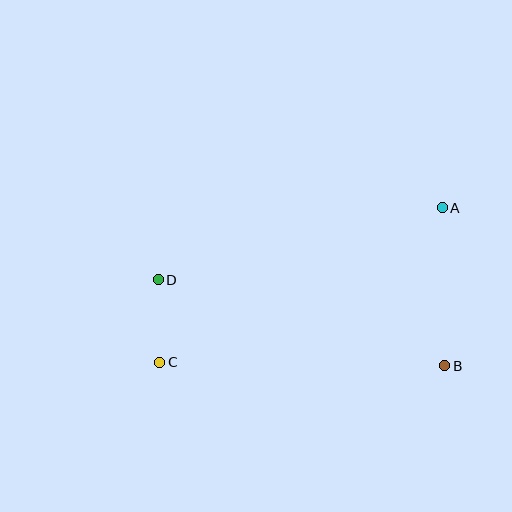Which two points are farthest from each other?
Points A and C are farthest from each other.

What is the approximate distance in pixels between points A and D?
The distance between A and D is approximately 293 pixels.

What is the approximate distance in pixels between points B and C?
The distance between B and C is approximately 285 pixels.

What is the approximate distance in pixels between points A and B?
The distance between A and B is approximately 158 pixels.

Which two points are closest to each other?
Points C and D are closest to each other.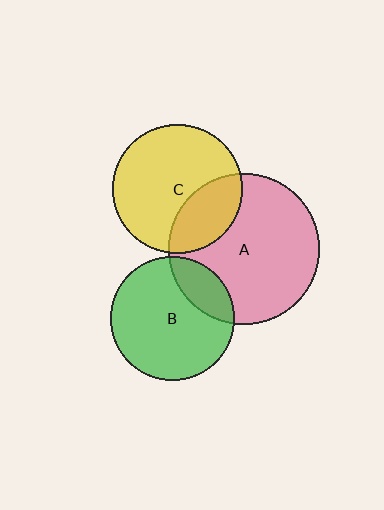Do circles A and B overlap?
Yes.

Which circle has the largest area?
Circle A (pink).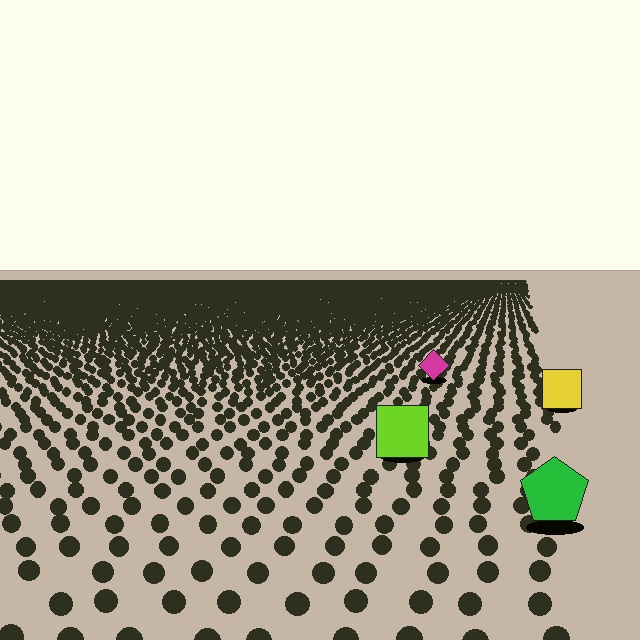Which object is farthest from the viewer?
The magenta diamond is farthest from the viewer. It appears smaller and the ground texture around it is denser.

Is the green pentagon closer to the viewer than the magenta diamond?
Yes. The green pentagon is closer — you can tell from the texture gradient: the ground texture is coarser near it.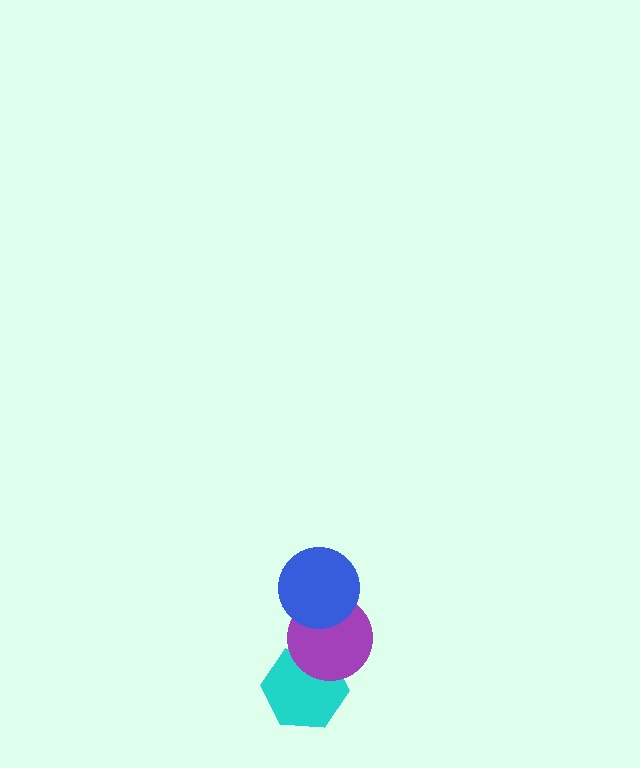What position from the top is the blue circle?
The blue circle is 1st from the top.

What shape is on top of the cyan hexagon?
The purple circle is on top of the cyan hexagon.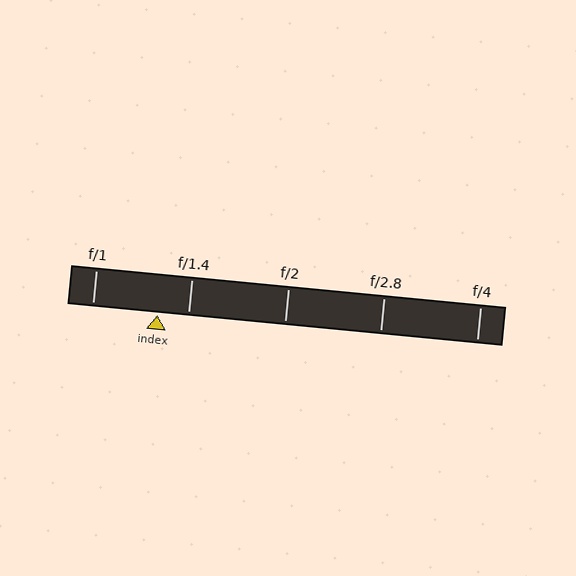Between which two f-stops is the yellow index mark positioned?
The index mark is between f/1 and f/1.4.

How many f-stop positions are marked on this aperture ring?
There are 5 f-stop positions marked.